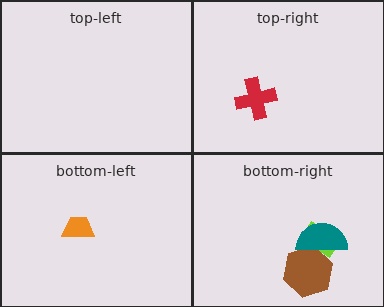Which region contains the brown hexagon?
The bottom-right region.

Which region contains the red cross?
The top-right region.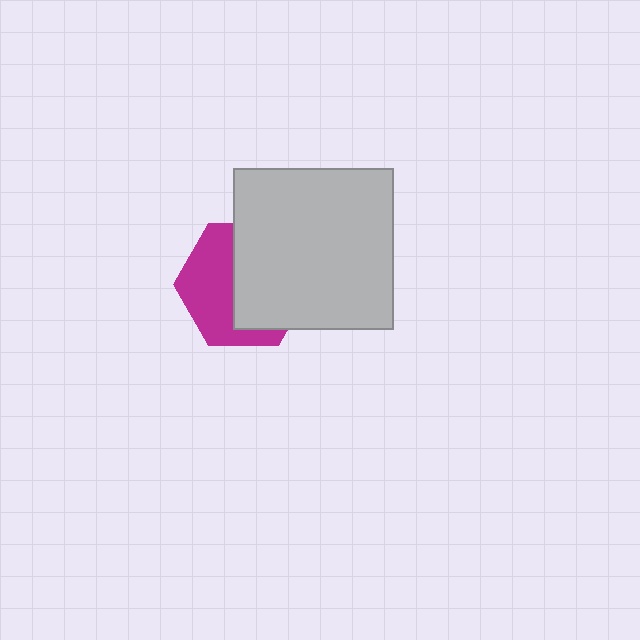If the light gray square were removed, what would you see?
You would see the complete magenta hexagon.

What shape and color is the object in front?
The object in front is a light gray square.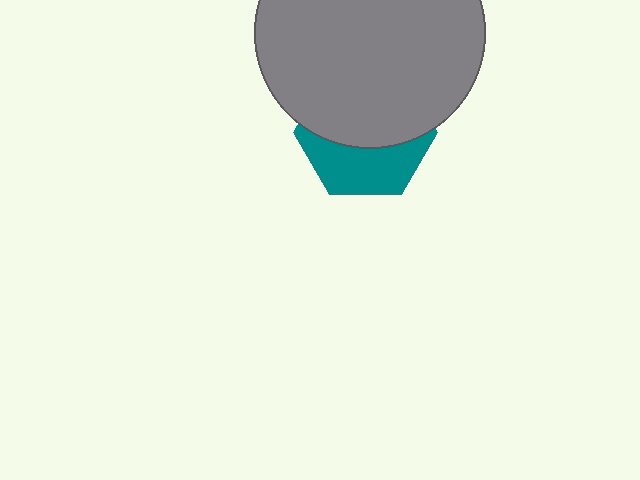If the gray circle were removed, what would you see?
You would see the complete teal hexagon.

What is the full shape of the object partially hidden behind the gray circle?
The partially hidden object is a teal hexagon.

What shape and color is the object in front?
The object in front is a gray circle.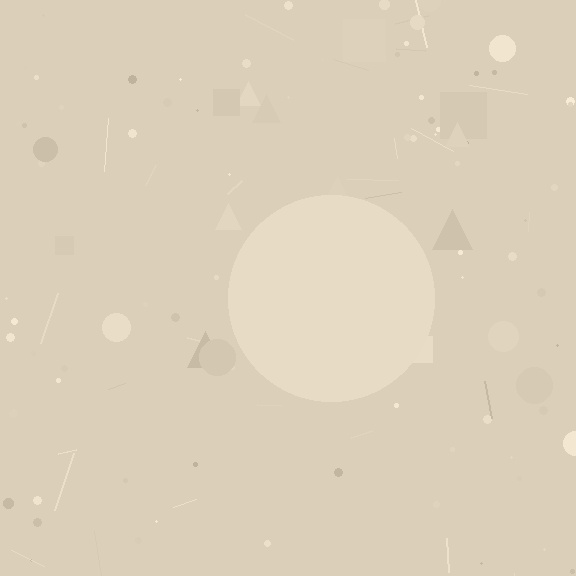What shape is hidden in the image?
A circle is hidden in the image.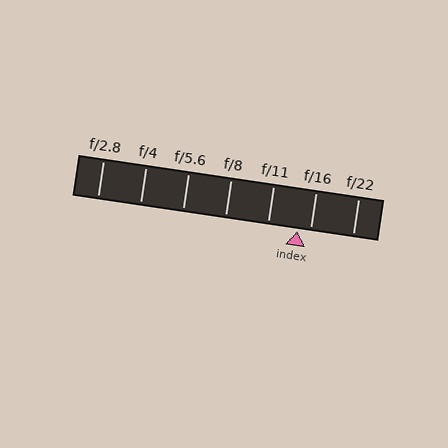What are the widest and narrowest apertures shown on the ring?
The widest aperture shown is f/2.8 and the narrowest is f/22.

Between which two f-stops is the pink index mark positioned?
The index mark is between f/11 and f/16.